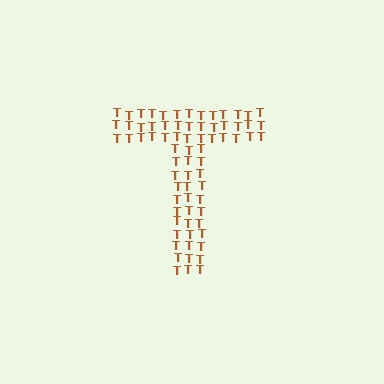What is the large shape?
The large shape is the letter T.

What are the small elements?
The small elements are letter T's.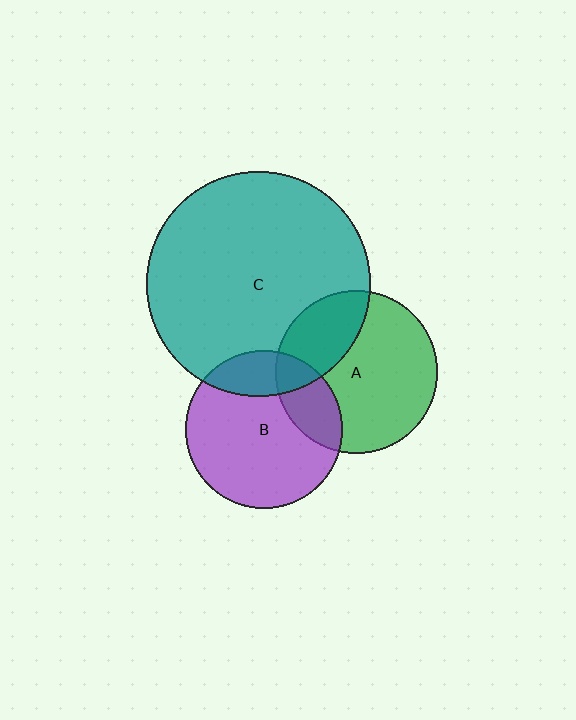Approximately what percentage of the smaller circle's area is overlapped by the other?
Approximately 20%.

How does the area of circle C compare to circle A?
Approximately 1.9 times.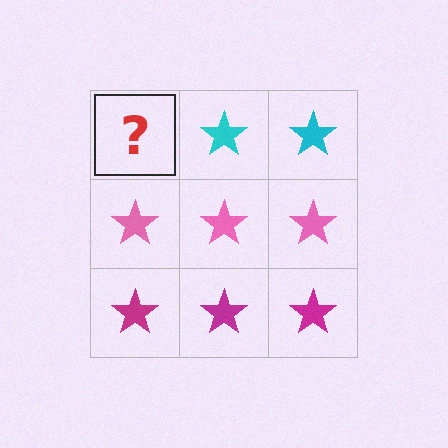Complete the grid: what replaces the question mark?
The question mark should be replaced with a cyan star.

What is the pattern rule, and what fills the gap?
The rule is that each row has a consistent color. The gap should be filled with a cyan star.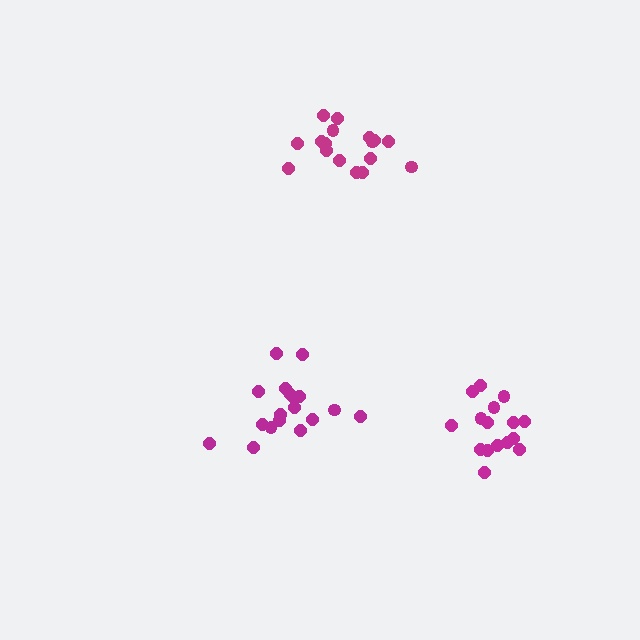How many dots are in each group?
Group 1: 18 dots, Group 2: 16 dots, Group 3: 17 dots (51 total).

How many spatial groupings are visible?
There are 3 spatial groupings.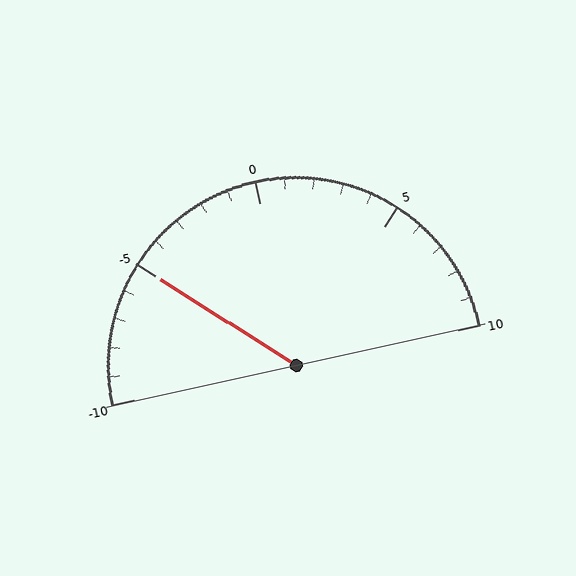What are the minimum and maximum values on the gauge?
The gauge ranges from -10 to 10.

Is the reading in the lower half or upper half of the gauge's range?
The reading is in the lower half of the range (-10 to 10).